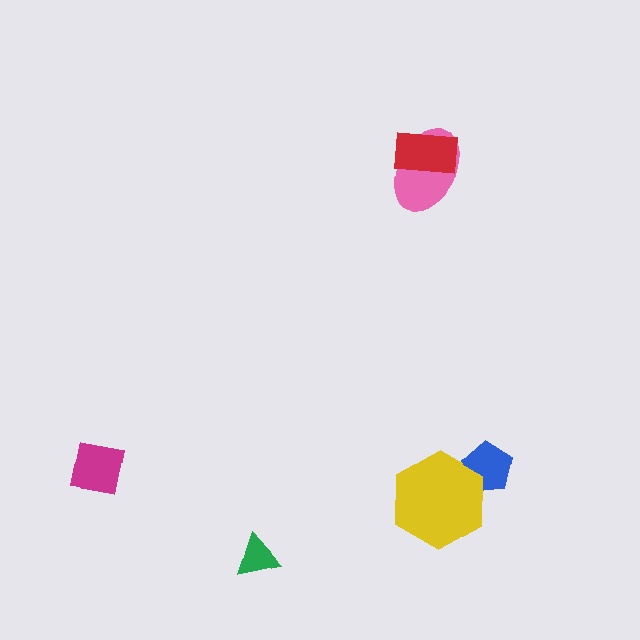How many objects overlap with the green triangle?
0 objects overlap with the green triangle.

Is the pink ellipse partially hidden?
Yes, it is partially covered by another shape.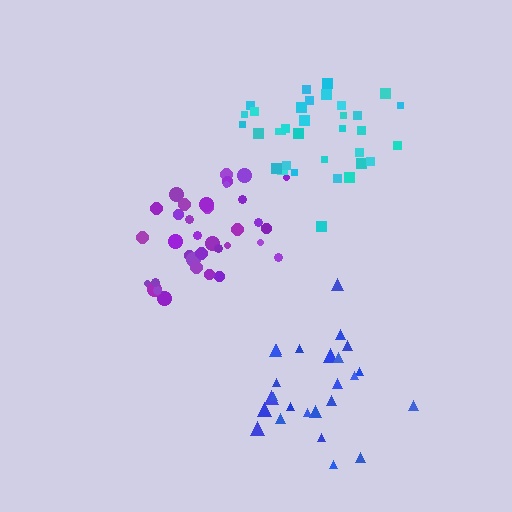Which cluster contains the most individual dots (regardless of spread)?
Purple (35).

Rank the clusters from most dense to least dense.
blue, cyan, purple.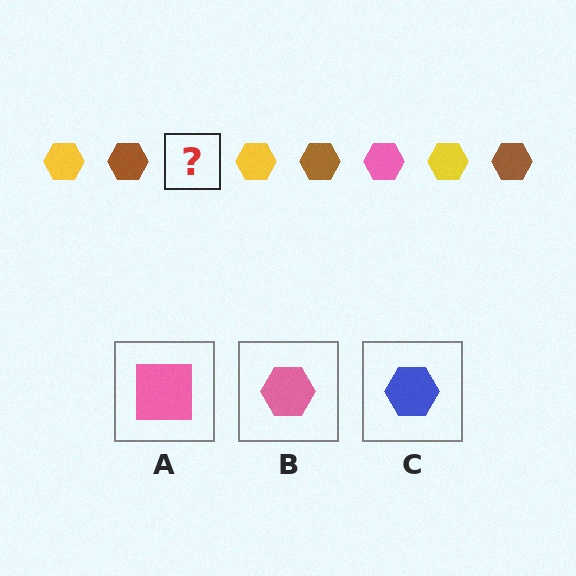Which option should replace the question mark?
Option B.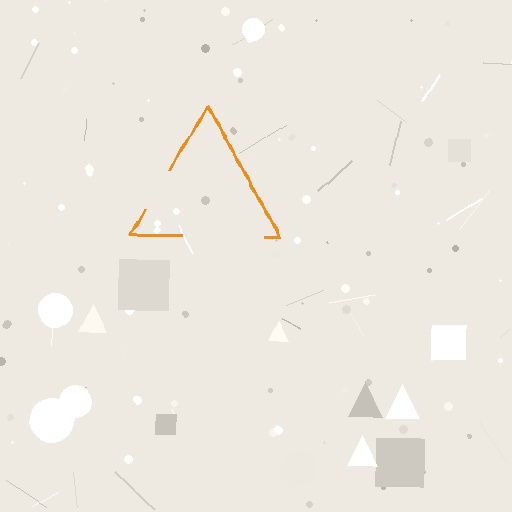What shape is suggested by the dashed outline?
The dashed outline suggests a triangle.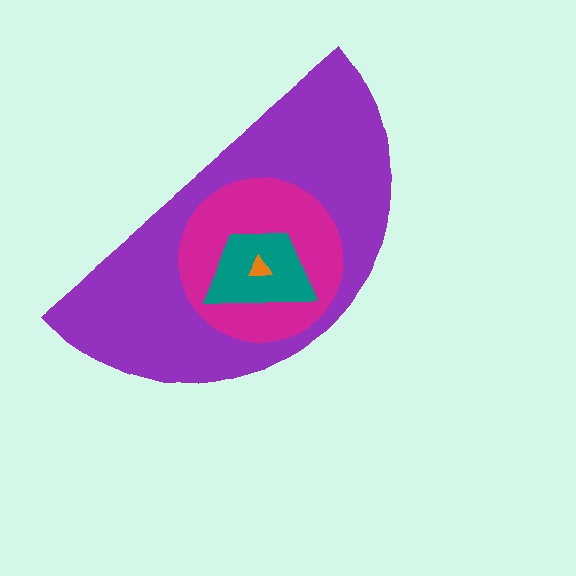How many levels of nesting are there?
4.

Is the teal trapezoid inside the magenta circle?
Yes.